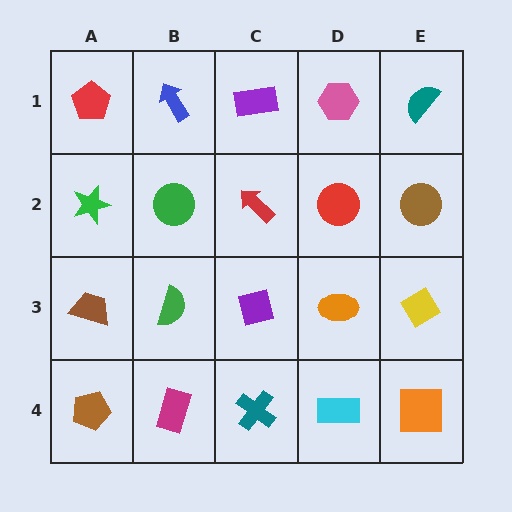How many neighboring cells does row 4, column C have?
3.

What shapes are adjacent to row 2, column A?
A red pentagon (row 1, column A), a brown trapezoid (row 3, column A), a green circle (row 2, column B).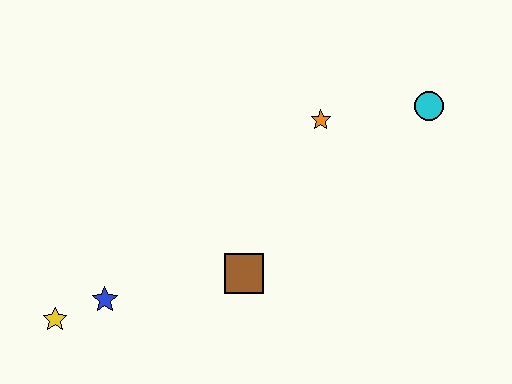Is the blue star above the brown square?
No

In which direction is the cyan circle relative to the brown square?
The cyan circle is to the right of the brown square.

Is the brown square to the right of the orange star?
No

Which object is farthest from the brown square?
The cyan circle is farthest from the brown square.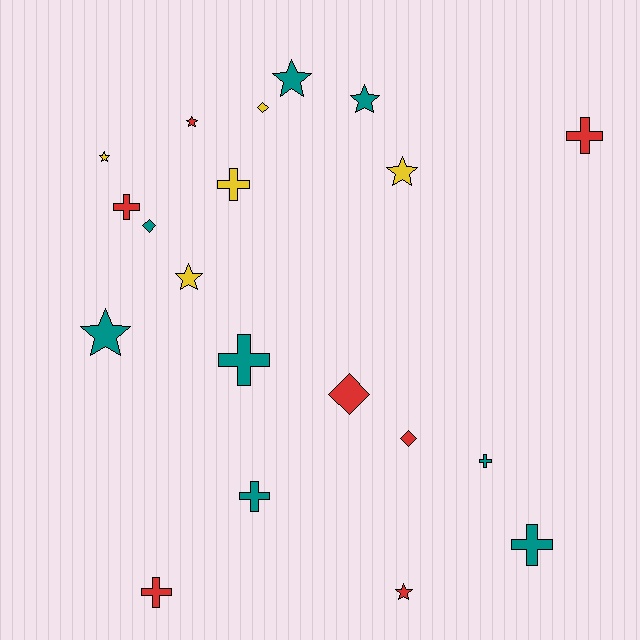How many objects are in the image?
There are 20 objects.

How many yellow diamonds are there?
There is 1 yellow diamond.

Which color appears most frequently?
Teal, with 8 objects.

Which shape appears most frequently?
Cross, with 8 objects.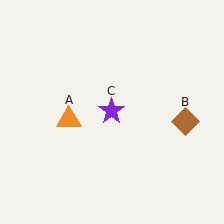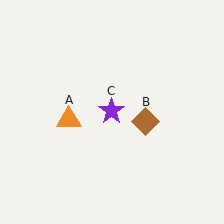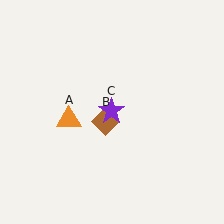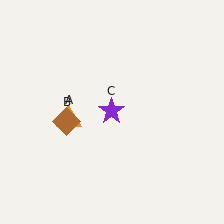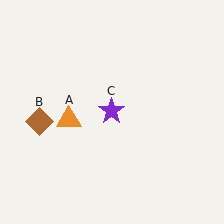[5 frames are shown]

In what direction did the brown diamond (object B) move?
The brown diamond (object B) moved left.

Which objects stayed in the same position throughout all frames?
Orange triangle (object A) and purple star (object C) remained stationary.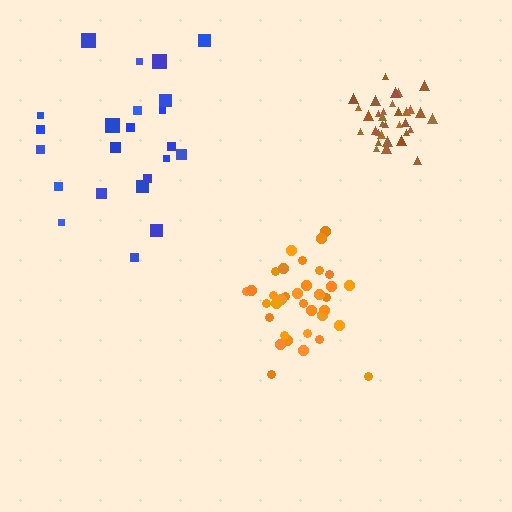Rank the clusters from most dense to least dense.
brown, orange, blue.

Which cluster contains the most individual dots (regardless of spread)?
Orange (35).